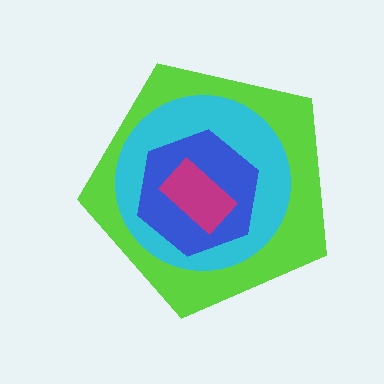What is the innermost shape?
The magenta rectangle.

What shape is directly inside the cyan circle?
The blue hexagon.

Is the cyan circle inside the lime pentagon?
Yes.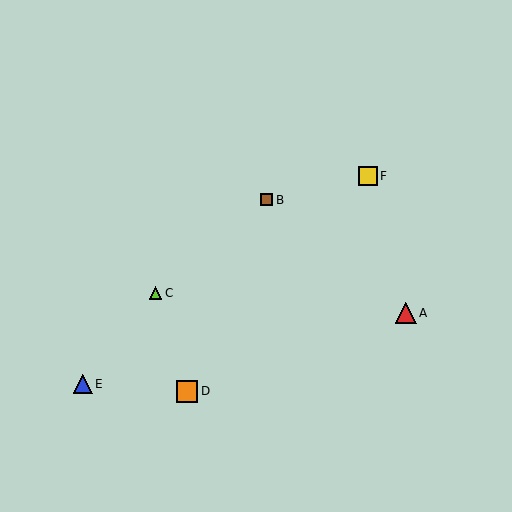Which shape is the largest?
The orange square (labeled D) is the largest.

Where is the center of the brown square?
The center of the brown square is at (266, 200).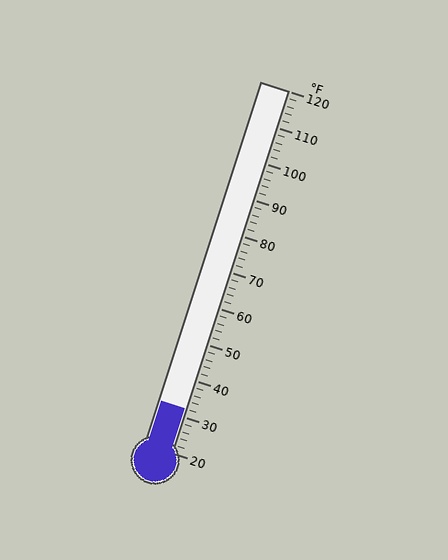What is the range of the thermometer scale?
The thermometer scale ranges from 20°F to 120°F.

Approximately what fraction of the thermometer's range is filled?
The thermometer is filled to approximately 10% of its range.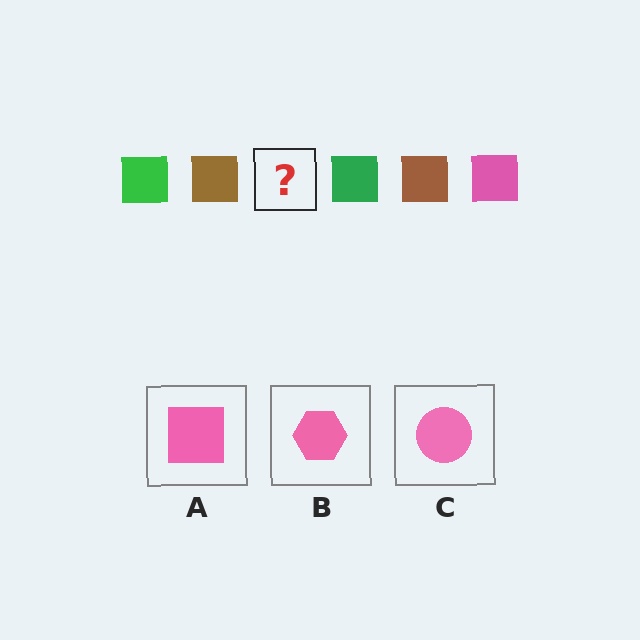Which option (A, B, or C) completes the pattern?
A.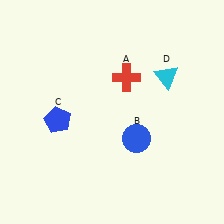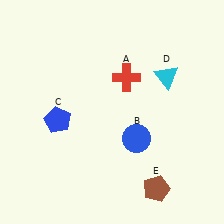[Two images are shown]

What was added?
A brown pentagon (E) was added in Image 2.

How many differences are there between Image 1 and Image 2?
There is 1 difference between the two images.